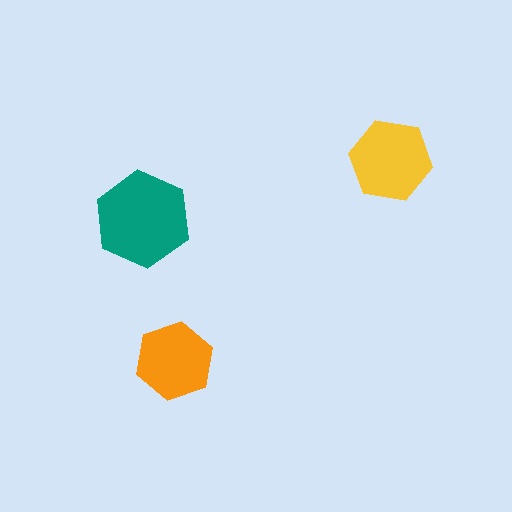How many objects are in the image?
There are 3 objects in the image.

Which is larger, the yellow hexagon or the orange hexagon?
The yellow one.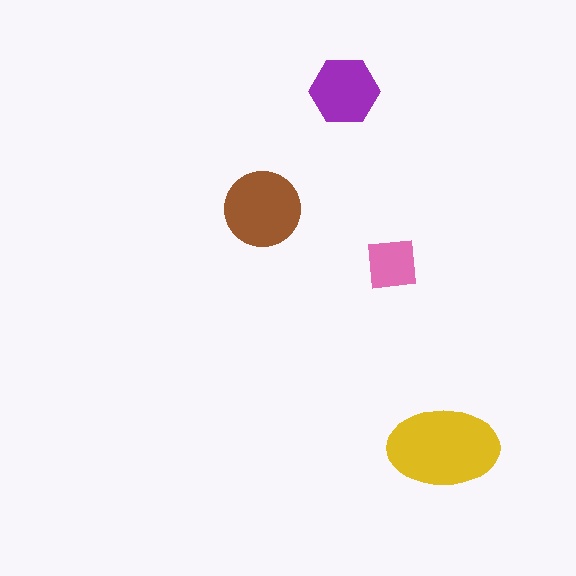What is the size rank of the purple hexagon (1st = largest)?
3rd.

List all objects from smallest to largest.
The pink square, the purple hexagon, the brown circle, the yellow ellipse.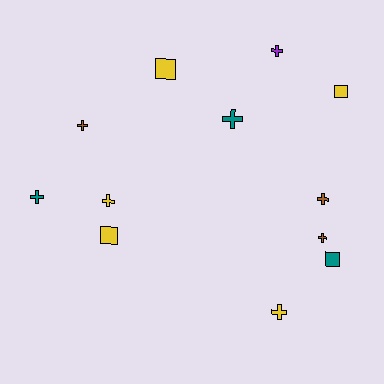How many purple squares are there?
There are no purple squares.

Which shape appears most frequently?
Cross, with 8 objects.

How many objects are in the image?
There are 12 objects.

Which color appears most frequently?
Yellow, with 5 objects.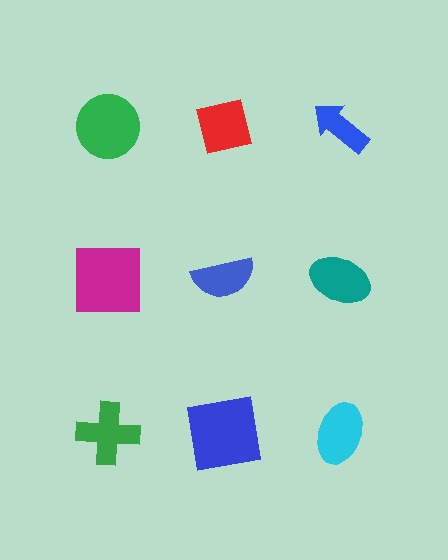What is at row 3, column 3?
A cyan ellipse.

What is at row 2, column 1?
A magenta square.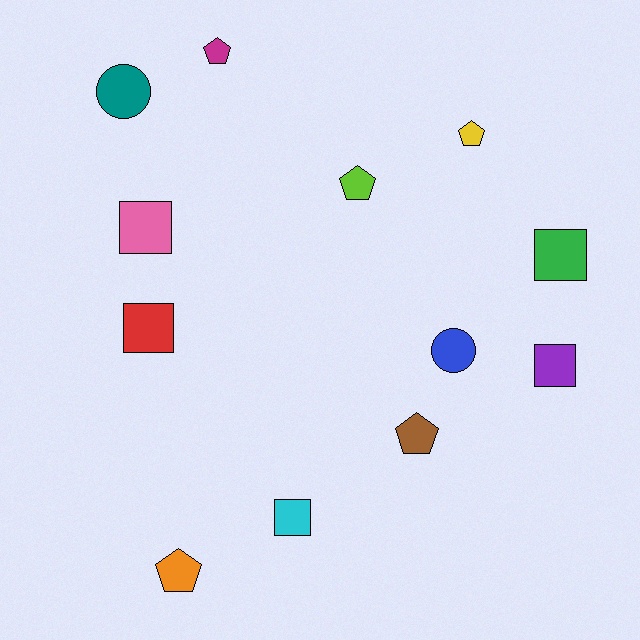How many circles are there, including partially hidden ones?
There are 2 circles.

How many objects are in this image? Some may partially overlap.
There are 12 objects.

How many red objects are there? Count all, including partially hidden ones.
There is 1 red object.